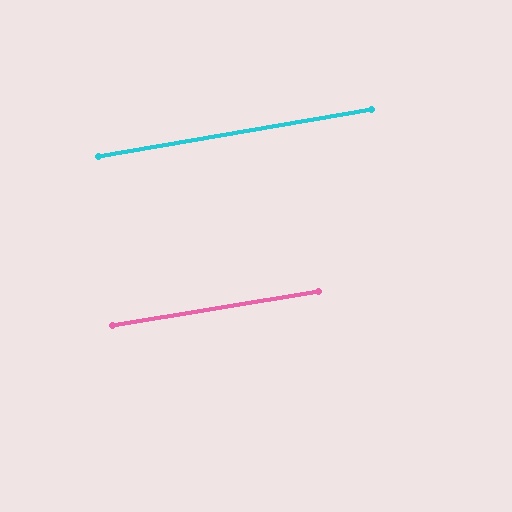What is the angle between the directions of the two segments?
Approximately 1 degree.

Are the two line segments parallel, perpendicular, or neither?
Parallel — their directions differ by only 0.5°.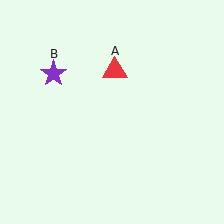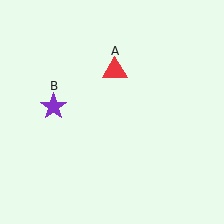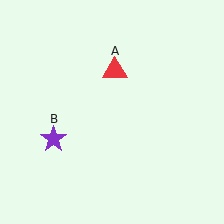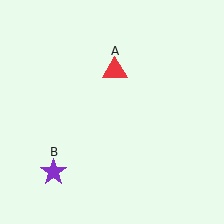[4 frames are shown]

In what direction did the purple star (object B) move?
The purple star (object B) moved down.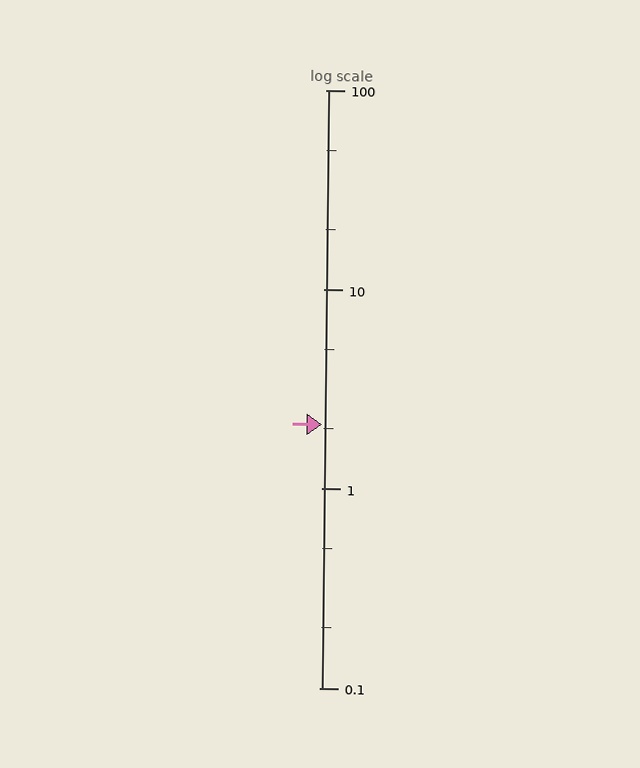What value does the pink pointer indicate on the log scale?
The pointer indicates approximately 2.1.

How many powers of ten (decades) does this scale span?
The scale spans 3 decades, from 0.1 to 100.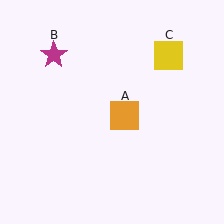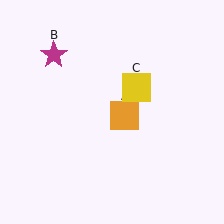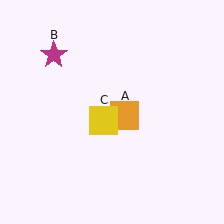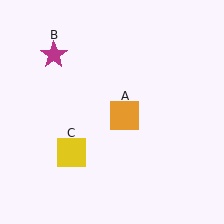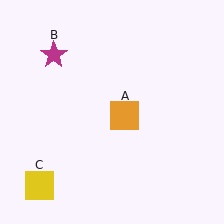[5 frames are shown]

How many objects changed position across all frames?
1 object changed position: yellow square (object C).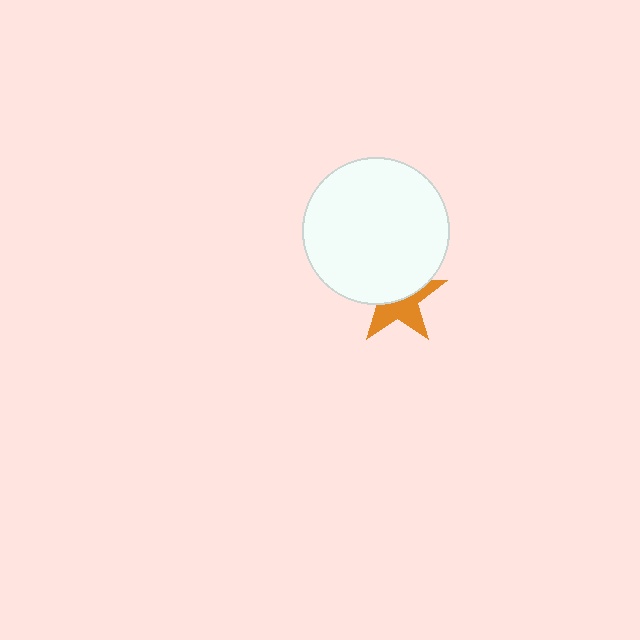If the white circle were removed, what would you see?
You would see the complete orange star.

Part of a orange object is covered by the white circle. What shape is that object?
It is a star.